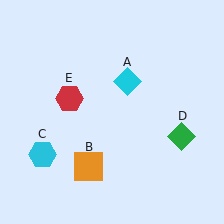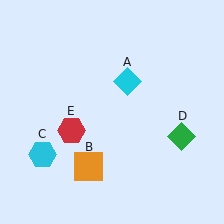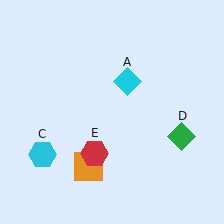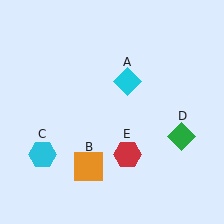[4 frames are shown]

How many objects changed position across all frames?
1 object changed position: red hexagon (object E).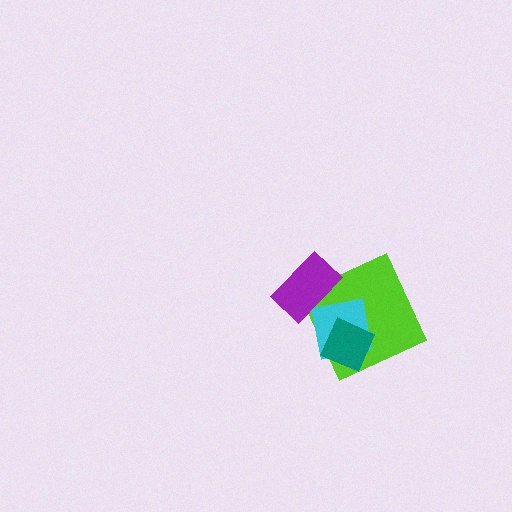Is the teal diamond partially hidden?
No, no other shape covers it.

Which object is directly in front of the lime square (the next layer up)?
The cyan square is directly in front of the lime square.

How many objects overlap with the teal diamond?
2 objects overlap with the teal diamond.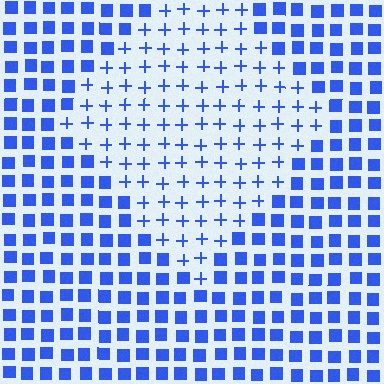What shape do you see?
I see a diamond.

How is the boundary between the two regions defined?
The boundary is defined by a change in element shape: plus signs inside vs. squares outside. All elements share the same color and spacing.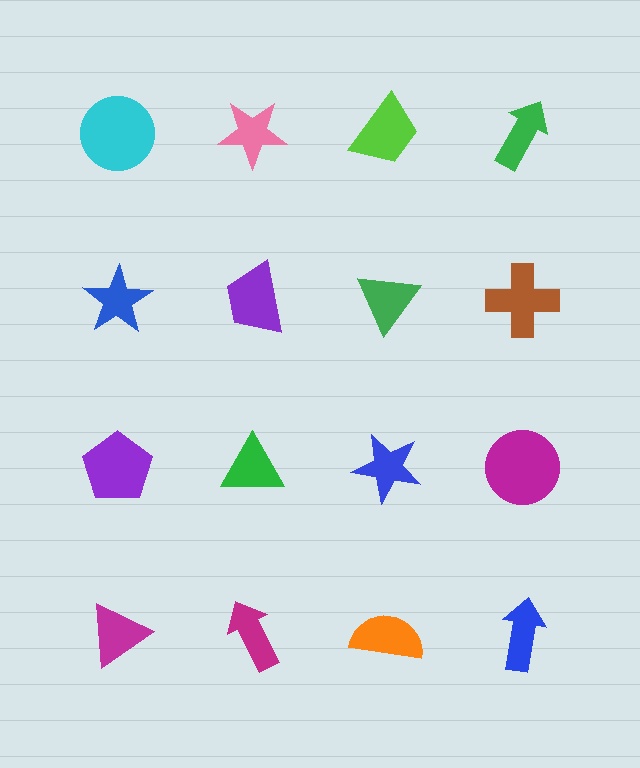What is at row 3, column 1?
A purple pentagon.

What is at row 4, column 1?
A magenta triangle.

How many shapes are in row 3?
4 shapes.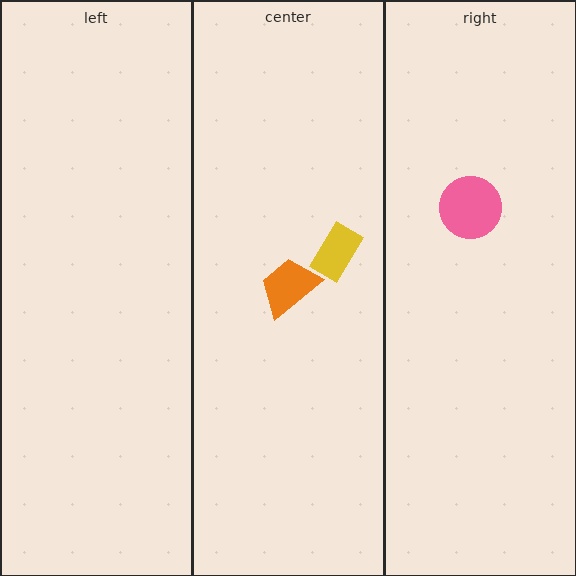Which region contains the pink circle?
The right region.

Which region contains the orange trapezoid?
The center region.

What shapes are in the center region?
The yellow rectangle, the orange trapezoid.